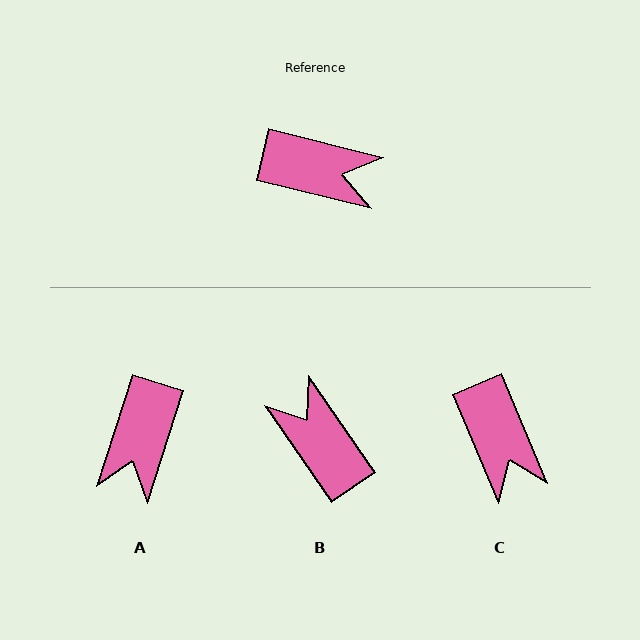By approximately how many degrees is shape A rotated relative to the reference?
Approximately 94 degrees clockwise.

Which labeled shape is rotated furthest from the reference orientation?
B, about 139 degrees away.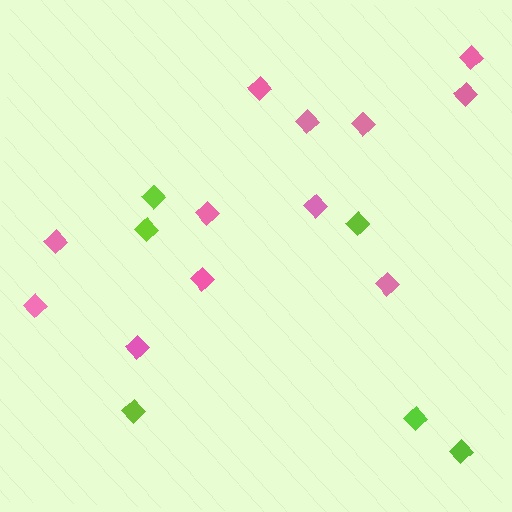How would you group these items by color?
There are 2 groups: one group of lime diamonds (6) and one group of pink diamonds (12).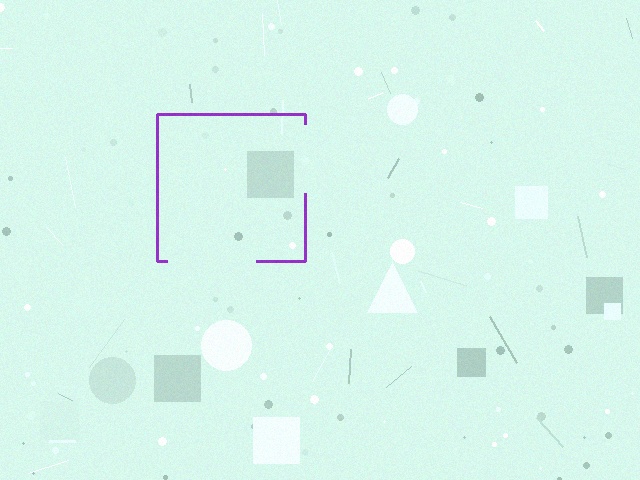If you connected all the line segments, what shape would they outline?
They would outline a square.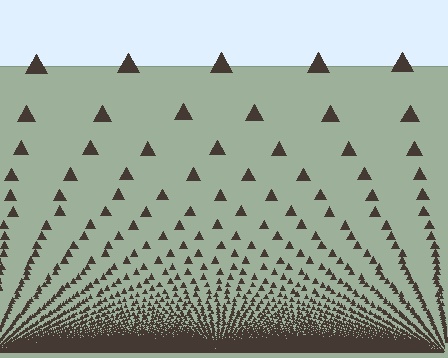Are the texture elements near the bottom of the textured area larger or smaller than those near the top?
Smaller. The gradient is inverted — elements near the bottom are smaller and denser.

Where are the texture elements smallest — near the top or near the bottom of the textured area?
Near the bottom.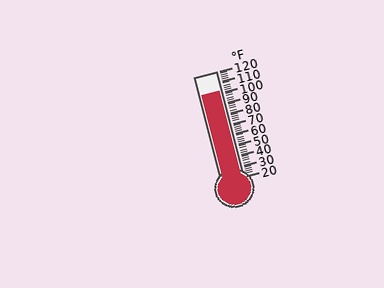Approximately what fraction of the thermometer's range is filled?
The thermometer is filled to approximately 80% of its range.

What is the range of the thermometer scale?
The thermometer scale ranges from 20°F to 120°F.